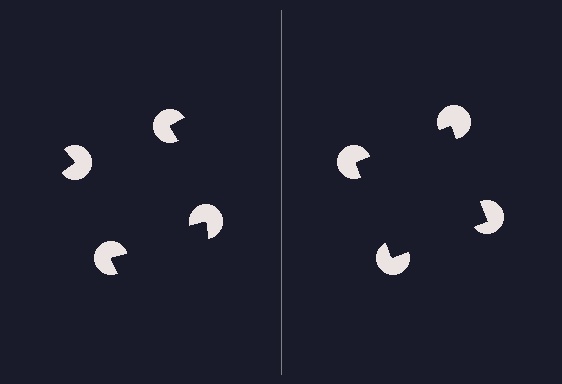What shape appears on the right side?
An illusory square.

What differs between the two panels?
The pac-man discs are positioned identically on both sides; only the wedge orientations differ. On the right they align to a square; on the left they are misaligned.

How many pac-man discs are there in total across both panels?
8 — 4 on each side.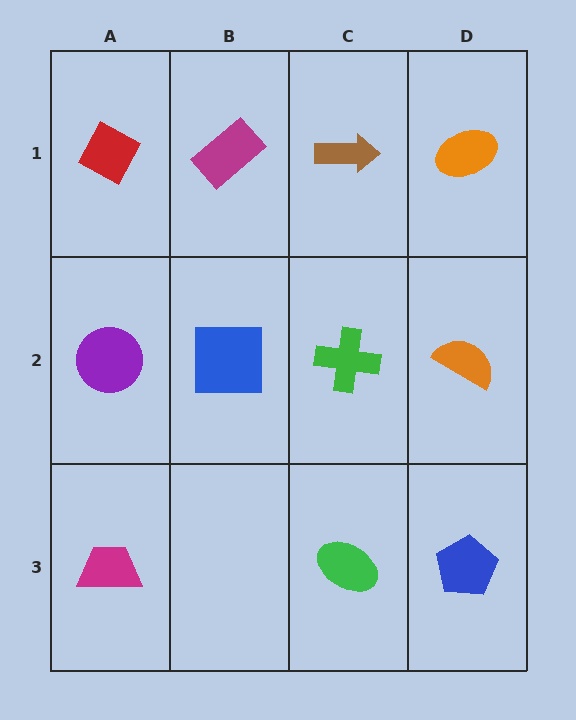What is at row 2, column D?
An orange semicircle.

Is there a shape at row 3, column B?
No, that cell is empty.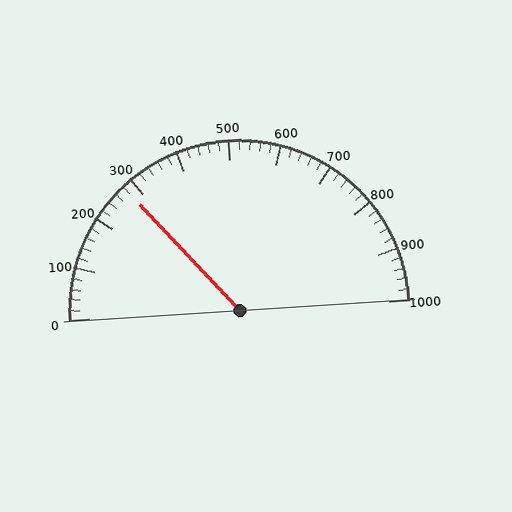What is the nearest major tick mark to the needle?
The nearest major tick mark is 300.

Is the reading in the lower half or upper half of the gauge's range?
The reading is in the lower half of the range (0 to 1000).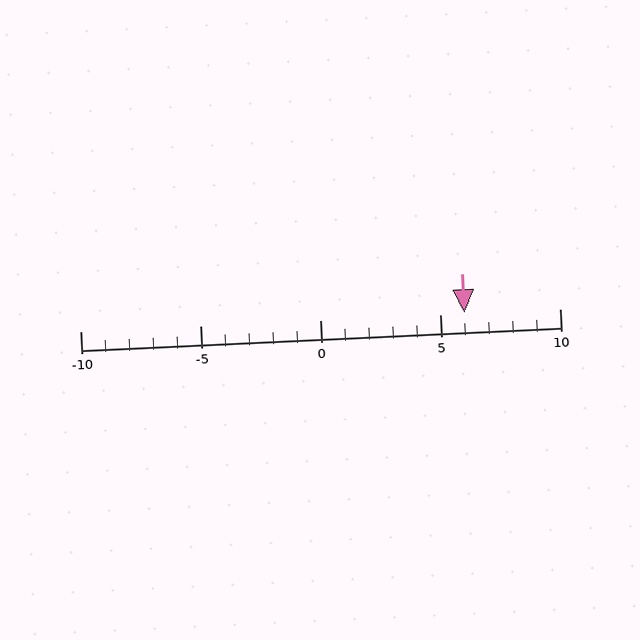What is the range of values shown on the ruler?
The ruler shows values from -10 to 10.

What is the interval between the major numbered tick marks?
The major tick marks are spaced 5 units apart.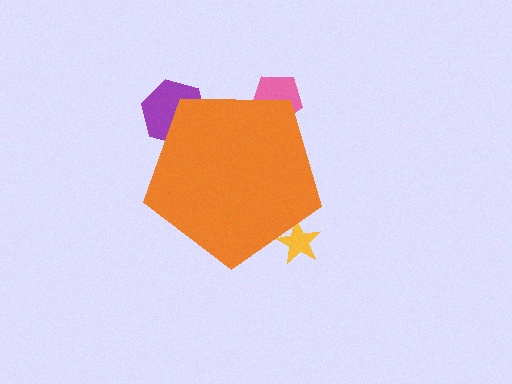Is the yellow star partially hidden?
Yes, the yellow star is partially hidden behind the orange pentagon.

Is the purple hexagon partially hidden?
Yes, the purple hexagon is partially hidden behind the orange pentagon.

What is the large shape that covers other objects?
An orange pentagon.